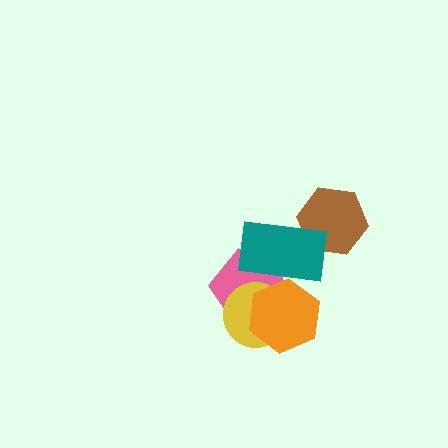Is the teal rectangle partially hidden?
Yes, it is partially covered by another shape.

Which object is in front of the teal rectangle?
The orange hexagon is in front of the teal rectangle.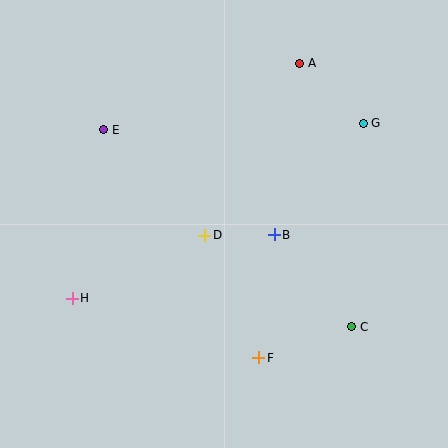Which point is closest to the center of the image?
Point D at (205, 235) is closest to the center.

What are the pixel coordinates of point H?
Point H is at (72, 298).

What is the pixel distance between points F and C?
The distance between F and C is 98 pixels.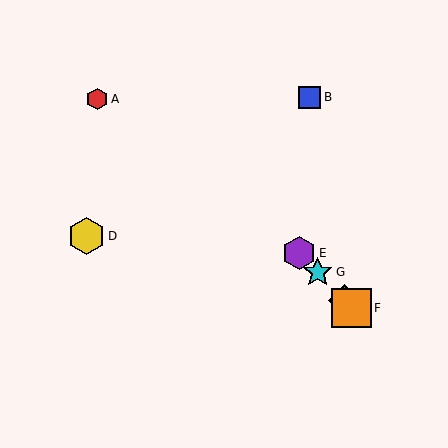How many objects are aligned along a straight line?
4 objects (C, E, F, G) are aligned along a straight line.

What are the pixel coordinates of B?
Object B is at (310, 97).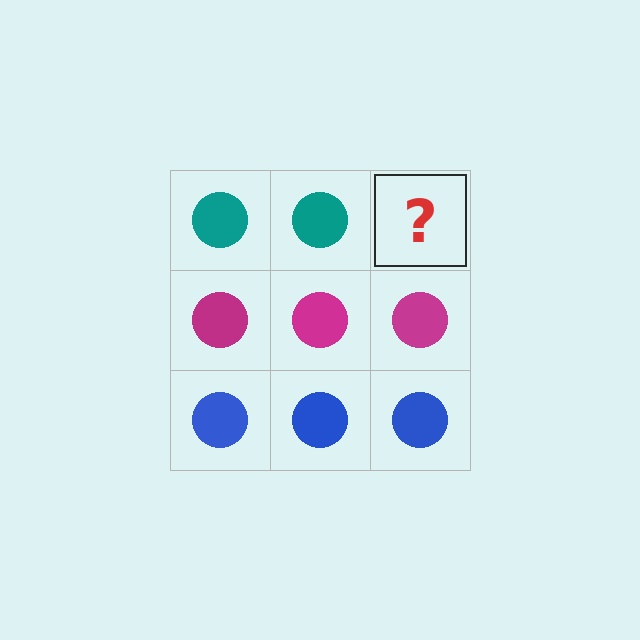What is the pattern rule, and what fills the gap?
The rule is that each row has a consistent color. The gap should be filled with a teal circle.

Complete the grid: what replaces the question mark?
The question mark should be replaced with a teal circle.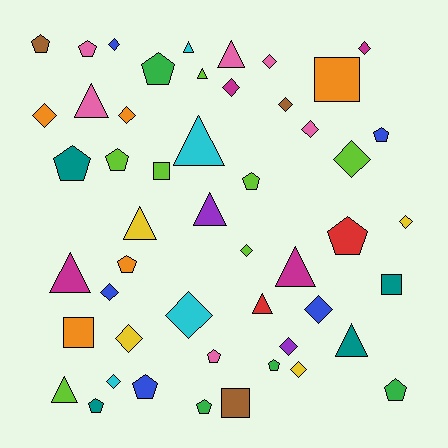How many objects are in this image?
There are 50 objects.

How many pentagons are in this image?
There are 15 pentagons.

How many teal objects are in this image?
There are 4 teal objects.